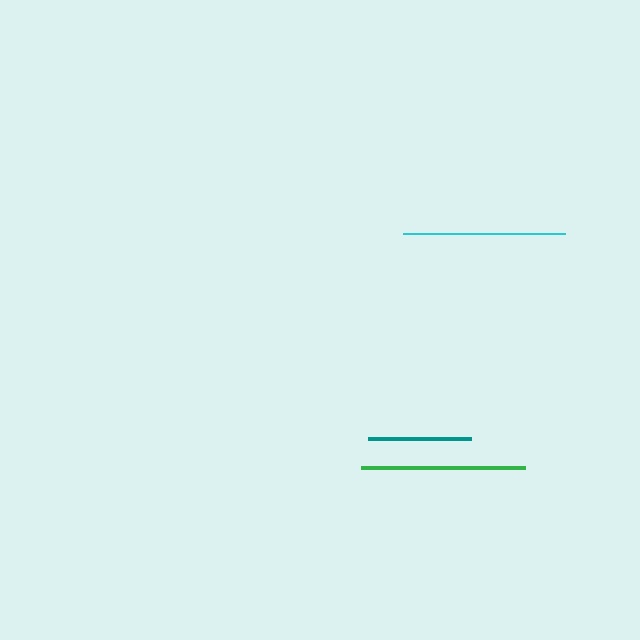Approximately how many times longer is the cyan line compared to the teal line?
The cyan line is approximately 1.6 times the length of the teal line.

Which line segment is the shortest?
The teal line is the shortest at approximately 103 pixels.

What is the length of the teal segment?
The teal segment is approximately 103 pixels long.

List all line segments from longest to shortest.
From longest to shortest: green, cyan, teal.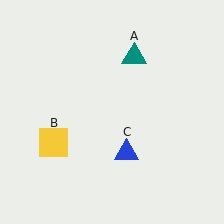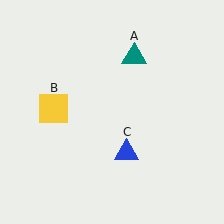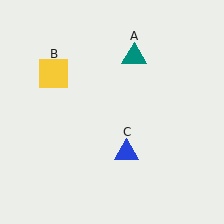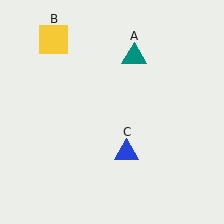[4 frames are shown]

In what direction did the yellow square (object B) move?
The yellow square (object B) moved up.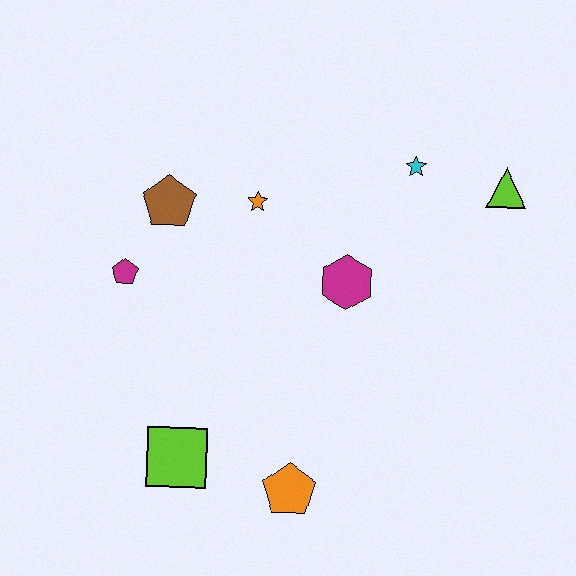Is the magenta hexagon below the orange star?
Yes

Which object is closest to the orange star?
The brown pentagon is closest to the orange star.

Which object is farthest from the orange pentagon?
The lime triangle is farthest from the orange pentagon.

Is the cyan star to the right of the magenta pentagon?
Yes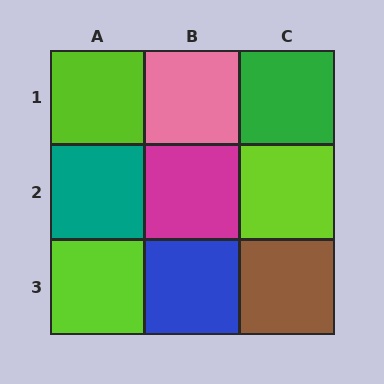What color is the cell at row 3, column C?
Brown.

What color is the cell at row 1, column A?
Lime.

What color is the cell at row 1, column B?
Pink.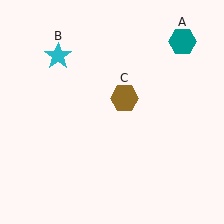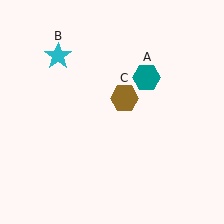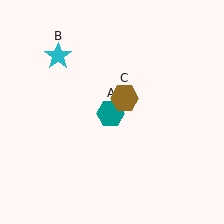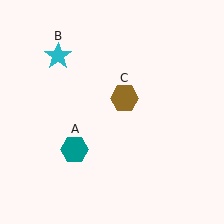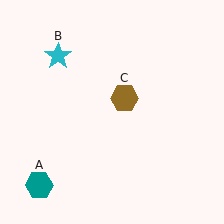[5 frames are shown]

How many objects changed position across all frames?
1 object changed position: teal hexagon (object A).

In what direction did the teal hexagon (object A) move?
The teal hexagon (object A) moved down and to the left.